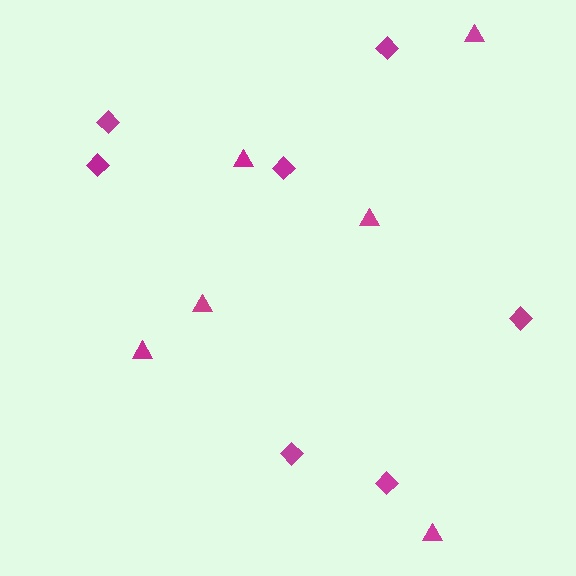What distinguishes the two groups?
There are 2 groups: one group of triangles (6) and one group of diamonds (7).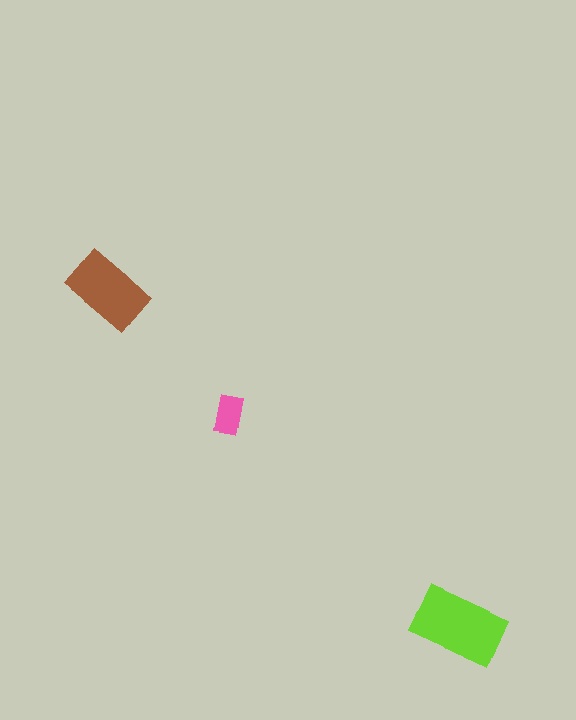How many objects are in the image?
There are 3 objects in the image.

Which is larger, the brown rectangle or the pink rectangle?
The brown one.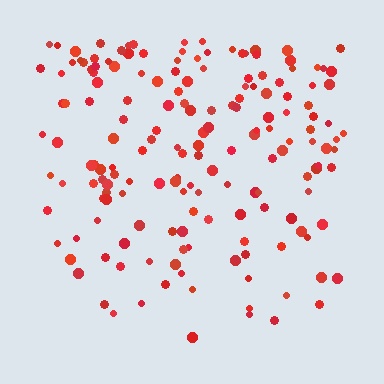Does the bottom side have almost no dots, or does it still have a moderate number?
Still a moderate number, just noticeably fewer than the top.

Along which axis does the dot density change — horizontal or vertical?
Vertical.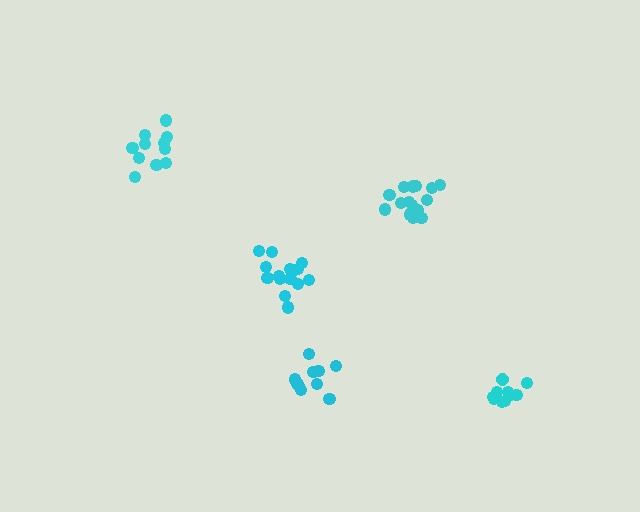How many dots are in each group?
Group 1: 10 dots, Group 2: 15 dots, Group 3: 16 dots, Group 4: 11 dots, Group 5: 10 dots (62 total).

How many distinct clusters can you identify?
There are 5 distinct clusters.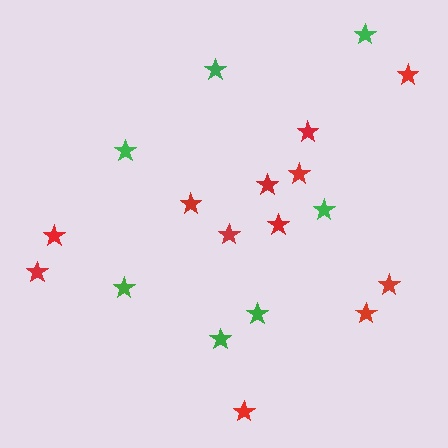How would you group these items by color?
There are 2 groups: one group of green stars (7) and one group of red stars (12).